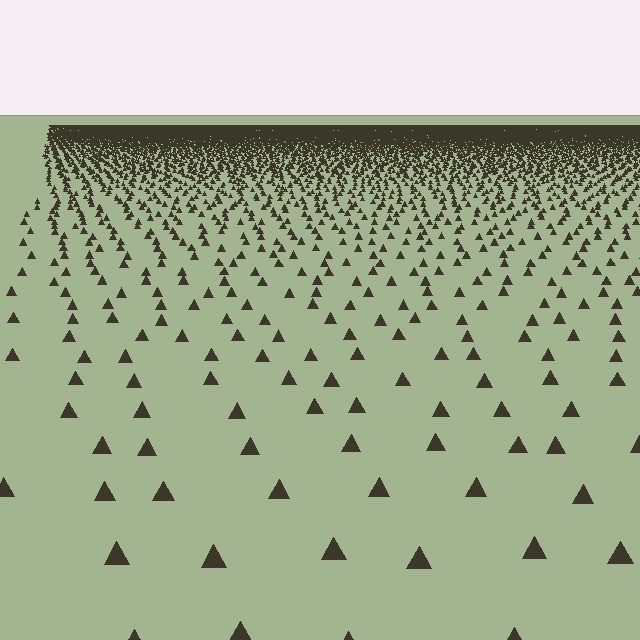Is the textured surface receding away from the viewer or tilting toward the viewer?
The surface is receding away from the viewer. Texture elements get smaller and denser toward the top.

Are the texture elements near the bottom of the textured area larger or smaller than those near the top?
Larger. Near the bottom, elements are closer to the viewer and appear at a bigger on-screen size.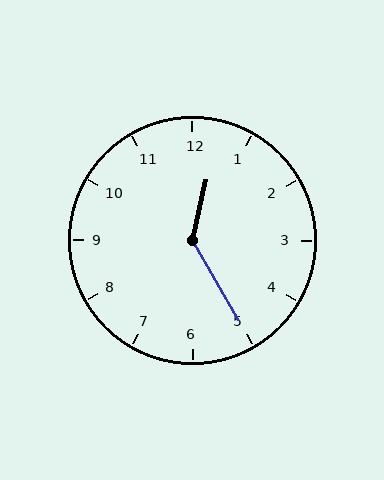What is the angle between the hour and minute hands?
Approximately 138 degrees.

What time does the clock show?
12:25.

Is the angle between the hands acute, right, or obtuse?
It is obtuse.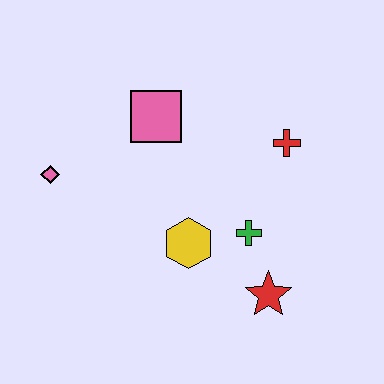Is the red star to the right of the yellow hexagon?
Yes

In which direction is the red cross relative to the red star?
The red cross is above the red star.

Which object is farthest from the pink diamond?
The red star is farthest from the pink diamond.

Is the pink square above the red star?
Yes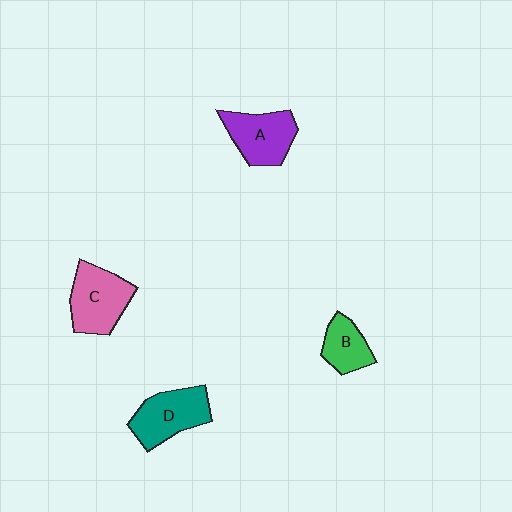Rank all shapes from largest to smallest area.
From largest to smallest: C (pink), D (teal), A (purple), B (green).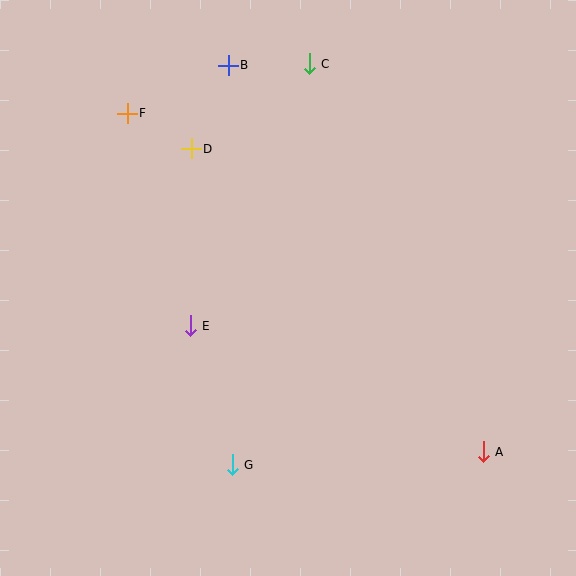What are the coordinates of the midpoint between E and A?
The midpoint between E and A is at (337, 389).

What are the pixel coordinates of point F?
Point F is at (127, 113).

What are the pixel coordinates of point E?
Point E is at (190, 326).